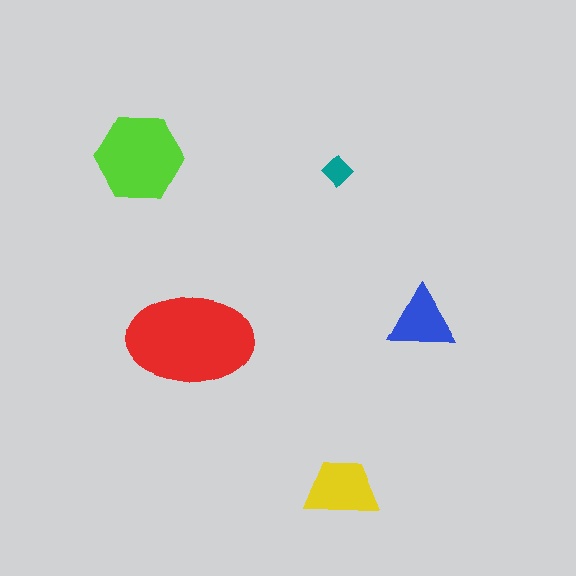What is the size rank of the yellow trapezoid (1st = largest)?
3rd.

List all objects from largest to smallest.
The red ellipse, the lime hexagon, the yellow trapezoid, the blue triangle, the teal diamond.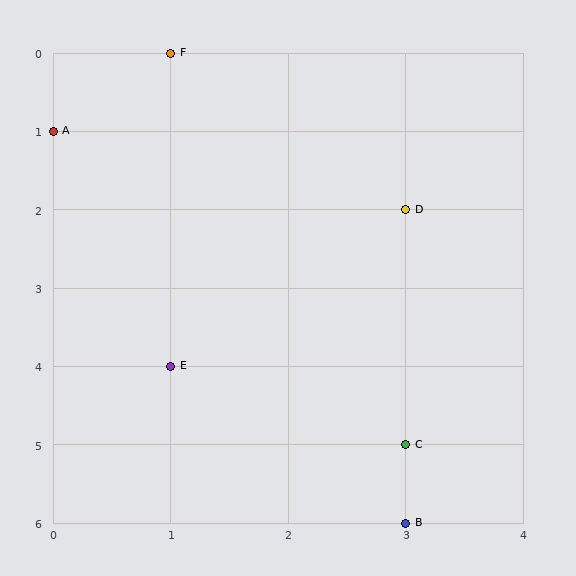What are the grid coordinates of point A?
Point A is at grid coordinates (0, 1).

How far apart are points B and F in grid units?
Points B and F are 2 columns and 6 rows apart (about 6.3 grid units diagonally).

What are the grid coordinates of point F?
Point F is at grid coordinates (1, 0).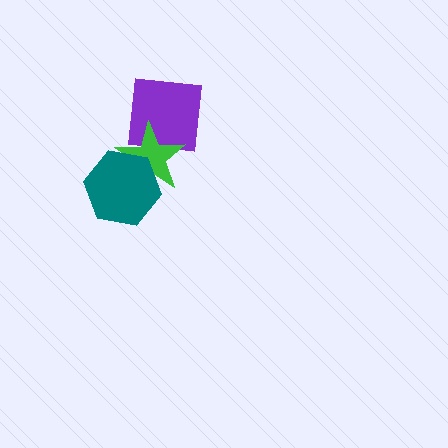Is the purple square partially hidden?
Yes, it is partially covered by another shape.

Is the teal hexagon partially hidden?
No, no other shape covers it.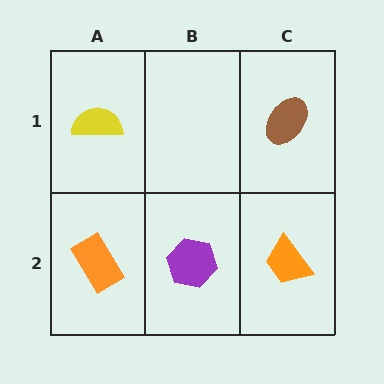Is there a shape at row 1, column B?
No, that cell is empty.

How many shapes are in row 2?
3 shapes.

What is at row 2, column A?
An orange rectangle.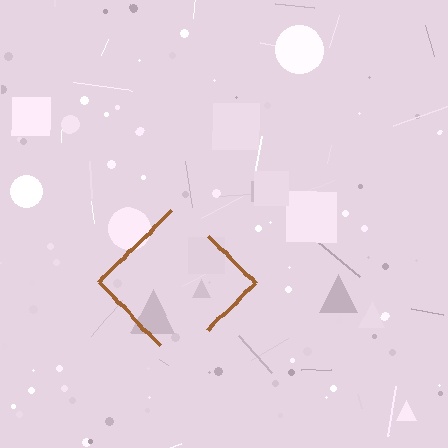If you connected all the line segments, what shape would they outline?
They would outline a diamond.